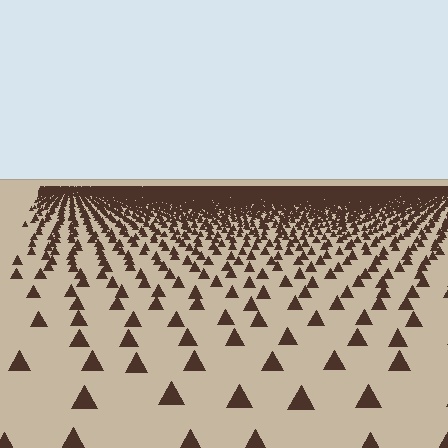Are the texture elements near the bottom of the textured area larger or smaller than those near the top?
Larger. Near the bottom, elements are closer to the viewer and appear at a bigger on-screen size.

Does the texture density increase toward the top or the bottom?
Density increases toward the top.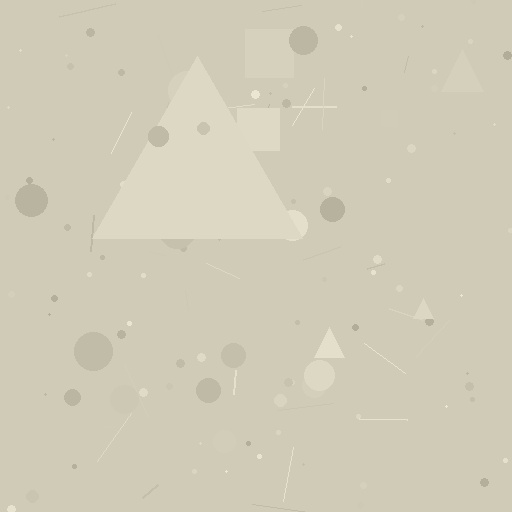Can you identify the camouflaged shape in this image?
The camouflaged shape is a triangle.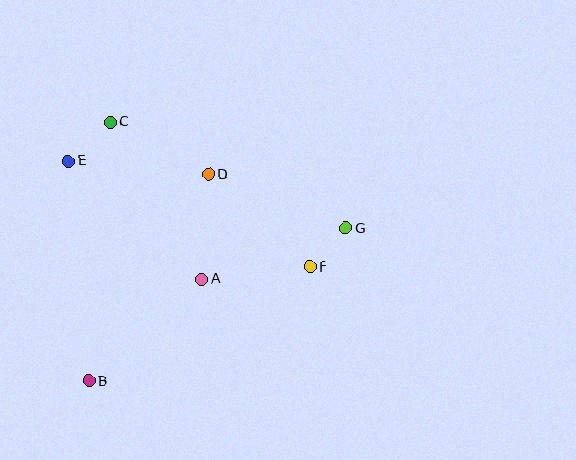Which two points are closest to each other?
Points F and G are closest to each other.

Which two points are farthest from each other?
Points B and G are farthest from each other.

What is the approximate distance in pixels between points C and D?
The distance between C and D is approximately 111 pixels.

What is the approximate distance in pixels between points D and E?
The distance between D and E is approximately 141 pixels.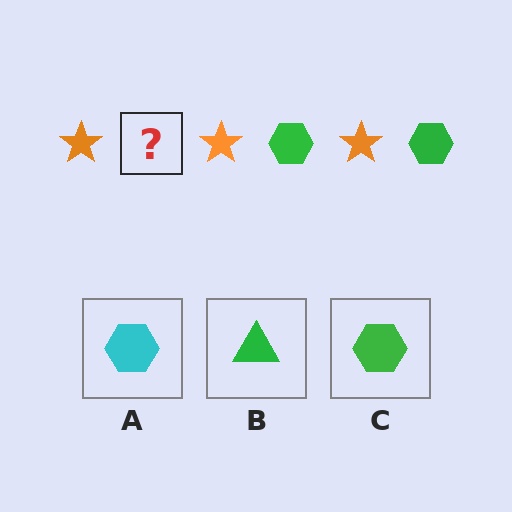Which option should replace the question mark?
Option C.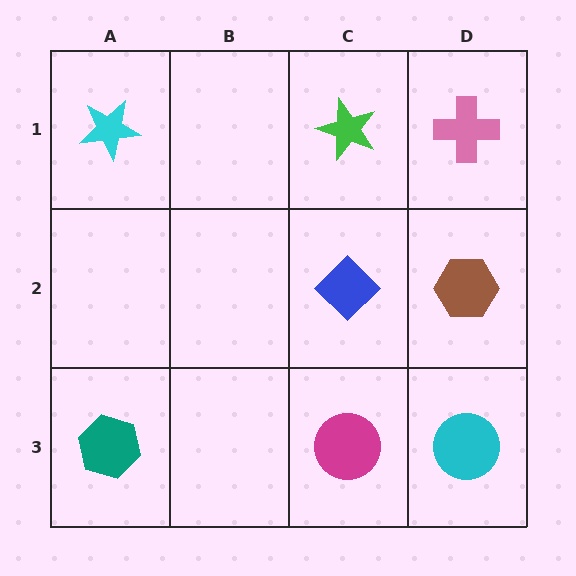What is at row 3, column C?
A magenta circle.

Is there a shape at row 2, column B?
No, that cell is empty.